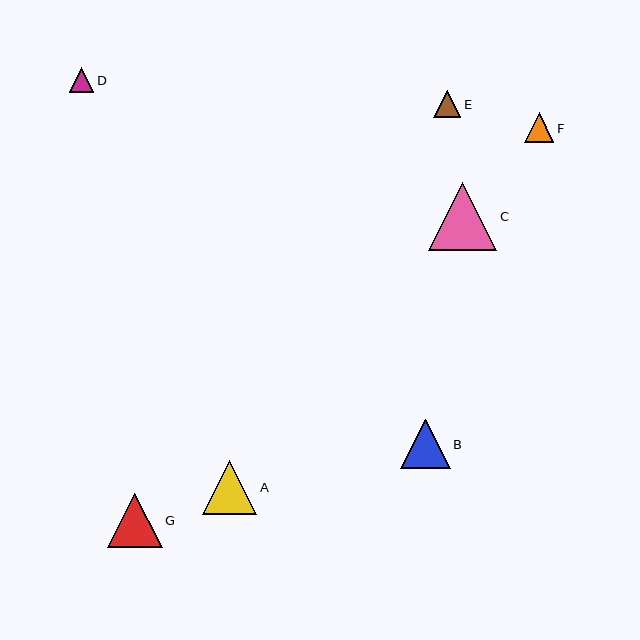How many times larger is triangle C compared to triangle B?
Triangle C is approximately 1.4 times the size of triangle B.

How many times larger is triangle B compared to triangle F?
Triangle B is approximately 1.7 times the size of triangle F.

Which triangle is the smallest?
Triangle D is the smallest with a size of approximately 24 pixels.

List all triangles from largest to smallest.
From largest to smallest: C, G, A, B, F, E, D.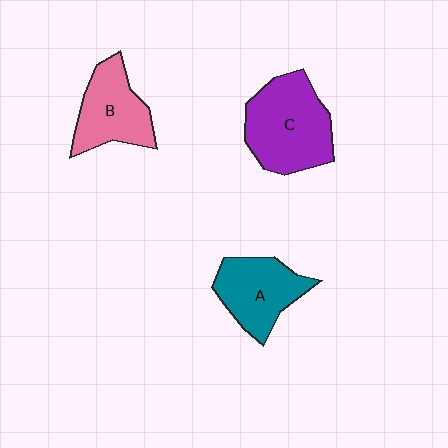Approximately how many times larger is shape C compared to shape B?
Approximately 1.4 times.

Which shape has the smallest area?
Shape B (pink).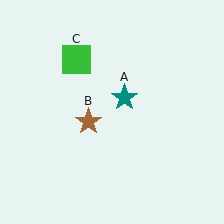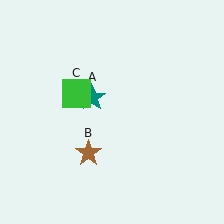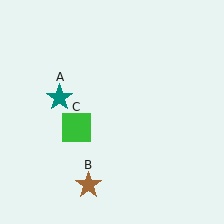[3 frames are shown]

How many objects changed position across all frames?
3 objects changed position: teal star (object A), brown star (object B), green square (object C).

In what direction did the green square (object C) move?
The green square (object C) moved down.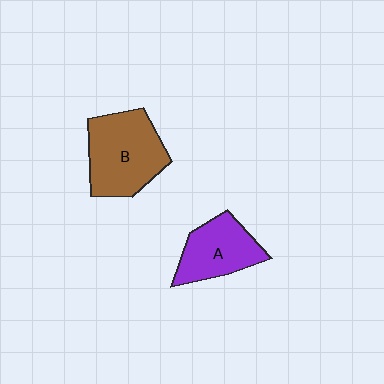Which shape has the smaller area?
Shape A (purple).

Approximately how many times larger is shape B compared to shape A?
Approximately 1.4 times.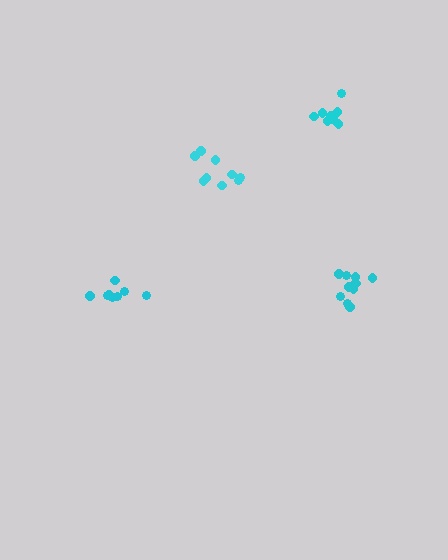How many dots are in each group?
Group 1: 9 dots, Group 2: 11 dots, Group 3: 8 dots, Group 4: 8 dots (36 total).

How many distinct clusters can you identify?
There are 4 distinct clusters.